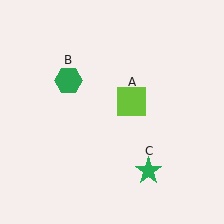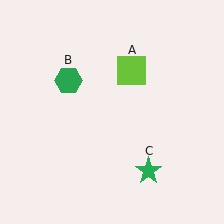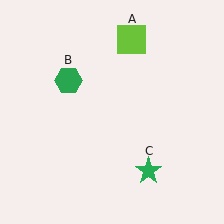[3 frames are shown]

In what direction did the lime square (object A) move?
The lime square (object A) moved up.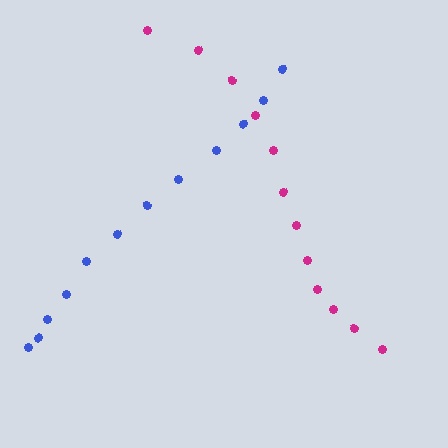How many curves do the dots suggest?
There are 2 distinct paths.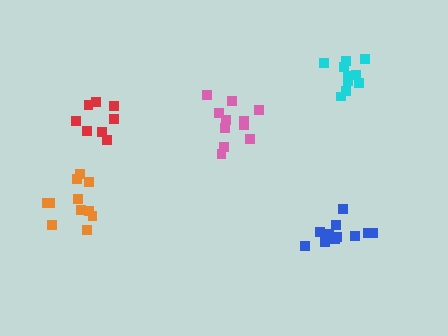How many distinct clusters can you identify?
There are 5 distinct clusters.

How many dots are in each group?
Group 1: 11 dots, Group 2: 8 dots, Group 3: 11 dots, Group 4: 10 dots, Group 5: 11 dots (51 total).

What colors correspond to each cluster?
The clusters are colored: pink, red, orange, cyan, blue.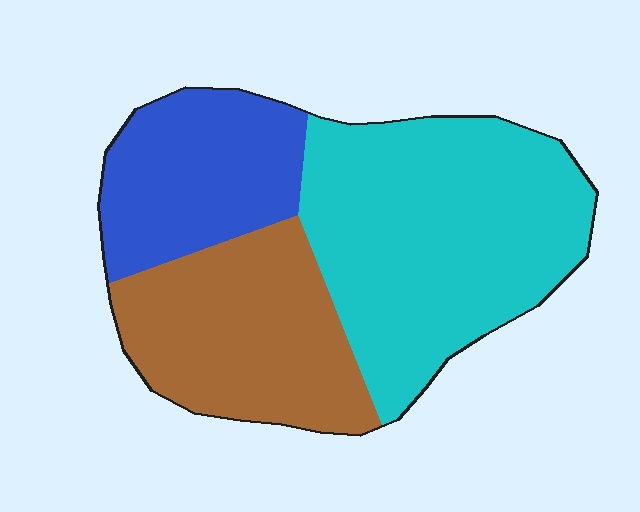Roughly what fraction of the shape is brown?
Brown covers about 30% of the shape.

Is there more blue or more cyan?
Cyan.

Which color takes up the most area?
Cyan, at roughly 45%.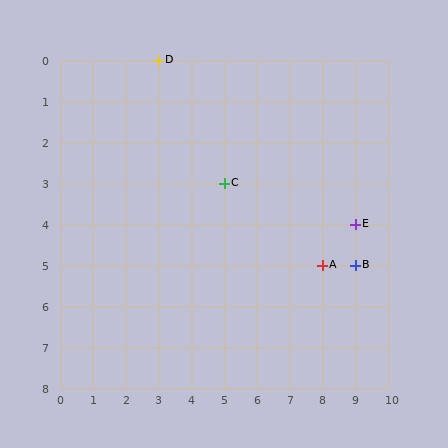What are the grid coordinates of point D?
Point D is at grid coordinates (3, 0).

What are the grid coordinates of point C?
Point C is at grid coordinates (5, 3).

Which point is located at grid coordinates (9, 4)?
Point E is at (9, 4).